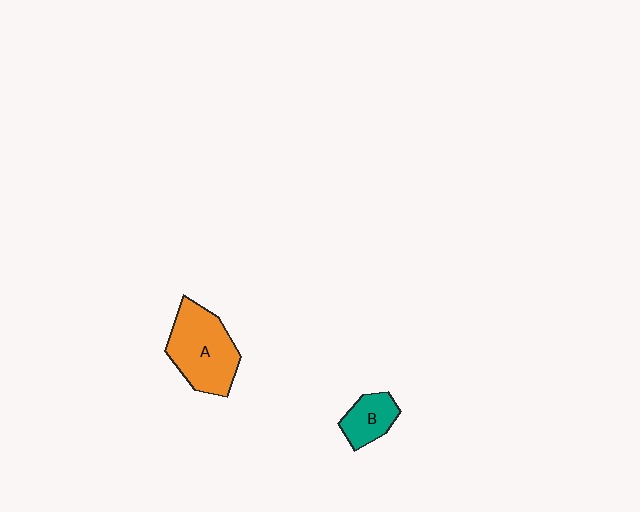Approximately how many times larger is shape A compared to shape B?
Approximately 2.1 times.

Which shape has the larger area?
Shape A (orange).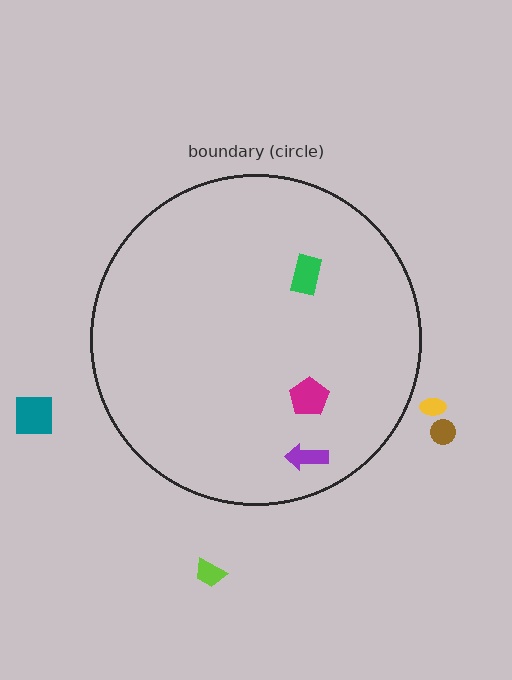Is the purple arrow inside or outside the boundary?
Inside.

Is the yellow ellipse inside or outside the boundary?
Outside.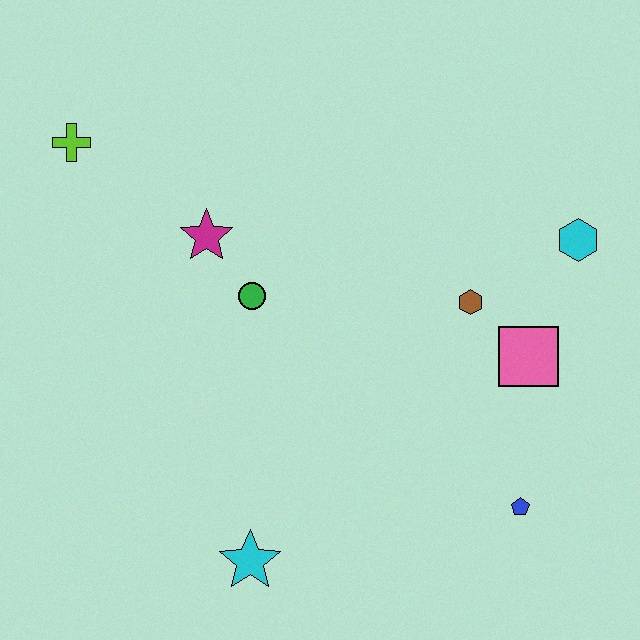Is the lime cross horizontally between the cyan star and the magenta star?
No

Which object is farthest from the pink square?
The lime cross is farthest from the pink square.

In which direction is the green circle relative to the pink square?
The green circle is to the left of the pink square.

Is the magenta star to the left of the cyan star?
Yes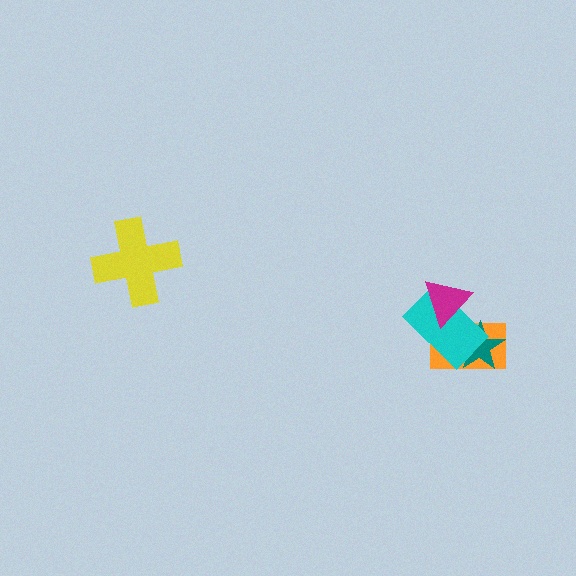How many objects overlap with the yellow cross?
0 objects overlap with the yellow cross.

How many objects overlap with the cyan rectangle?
3 objects overlap with the cyan rectangle.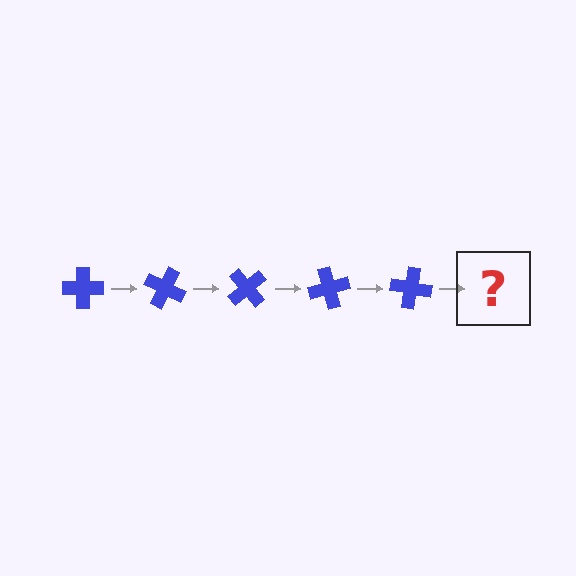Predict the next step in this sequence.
The next step is a blue cross rotated 125 degrees.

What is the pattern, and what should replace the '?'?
The pattern is that the cross rotates 25 degrees each step. The '?' should be a blue cross rotated 125 degrees.